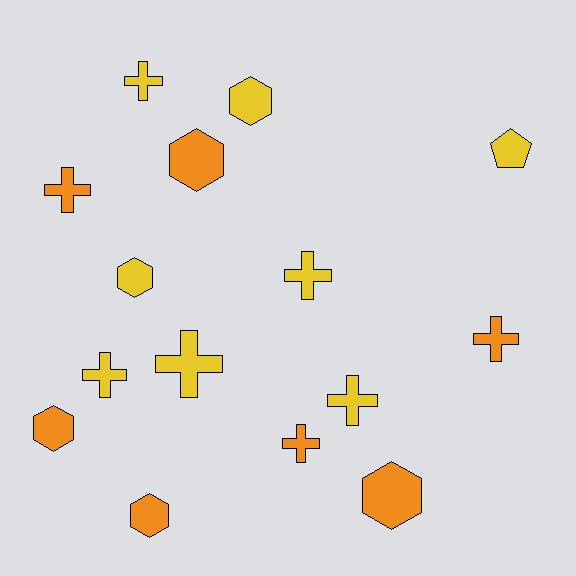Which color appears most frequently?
Yellow, with 8 objects.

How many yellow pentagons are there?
There is 1 yellow pentagon.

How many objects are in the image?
There are 15 objects.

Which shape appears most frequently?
Cross, with 8 objects.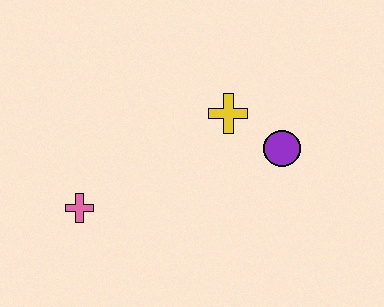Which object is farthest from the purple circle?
The pink cross is farthest from the purple circle.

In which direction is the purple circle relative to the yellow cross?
The purple circle is to the right of the yellow cross.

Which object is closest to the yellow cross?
The purple circle is closest to the yellow cross.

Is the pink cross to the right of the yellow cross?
No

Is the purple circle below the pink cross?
No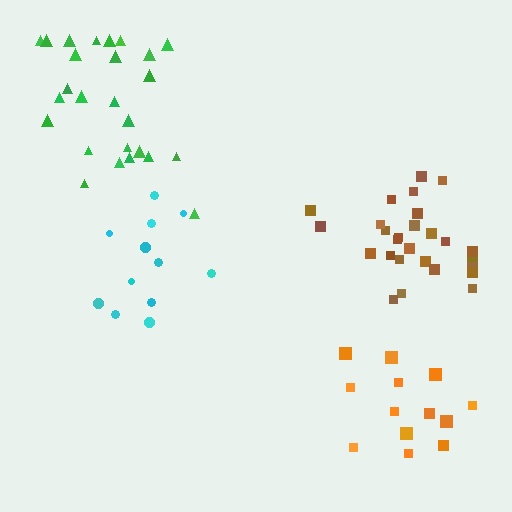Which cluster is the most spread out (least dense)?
Cyan.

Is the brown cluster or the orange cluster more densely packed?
Brown.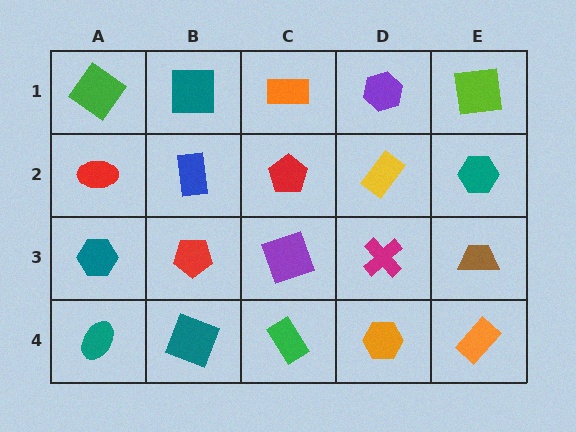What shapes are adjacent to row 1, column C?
A red pentagon (row 2, column C), a teal square (row 1, column B), a purple hexagon (row 1, column D).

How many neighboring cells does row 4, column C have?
3.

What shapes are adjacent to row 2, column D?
A purple hexagon (row 1, column D), a magenta cross (row 3, column D), a red pentagon (row 2, column C), a teal hexagon (row 2, column E).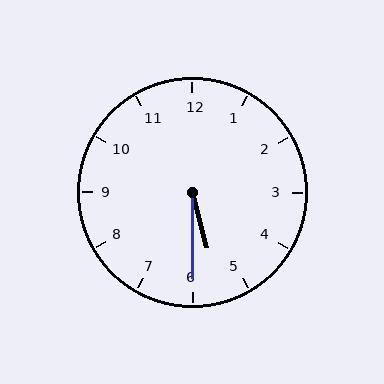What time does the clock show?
5:30.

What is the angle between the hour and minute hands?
Approximately 15 degrees.